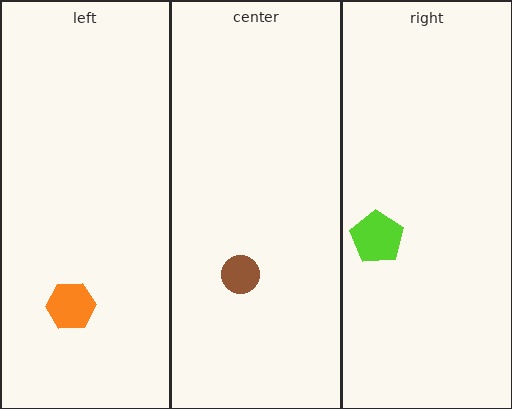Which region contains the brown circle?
The center region.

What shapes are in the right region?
The lime pentagon.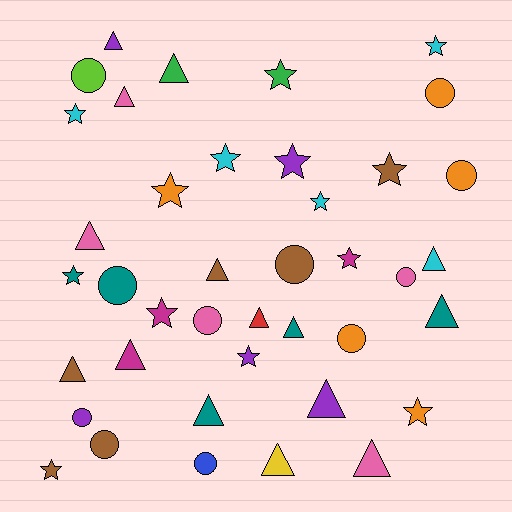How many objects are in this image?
There are 40 objects.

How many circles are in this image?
There are 11 circles.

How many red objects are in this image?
There is 1 red object.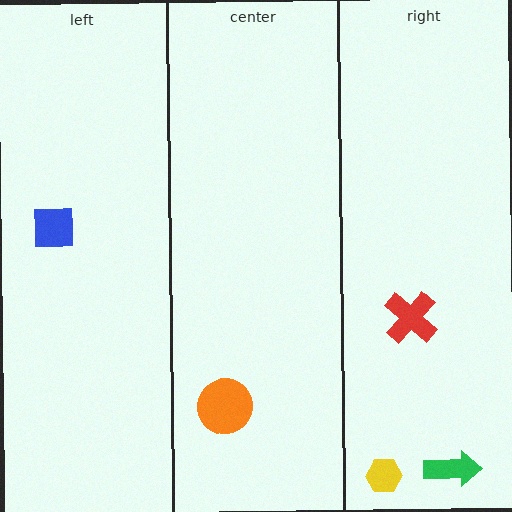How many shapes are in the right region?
3.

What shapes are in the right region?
The red cross, the yellow hexagon, the green arrow.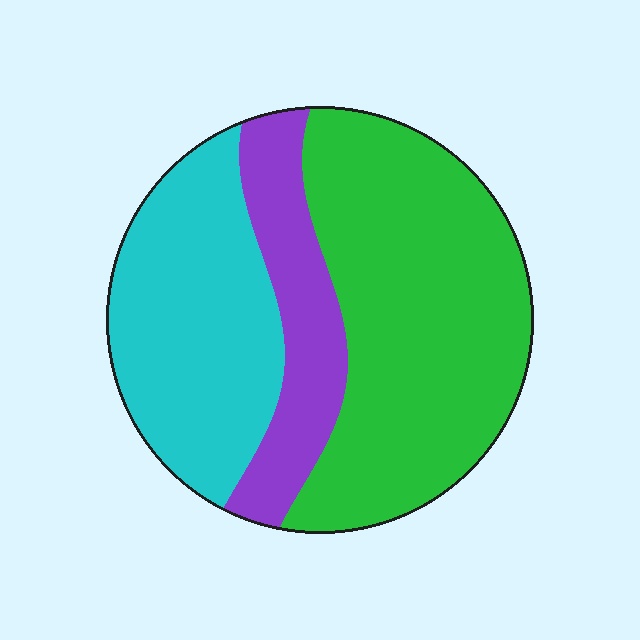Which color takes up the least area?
Purple, at roughly 20%.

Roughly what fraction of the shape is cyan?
Cyan covers 32% of the shape.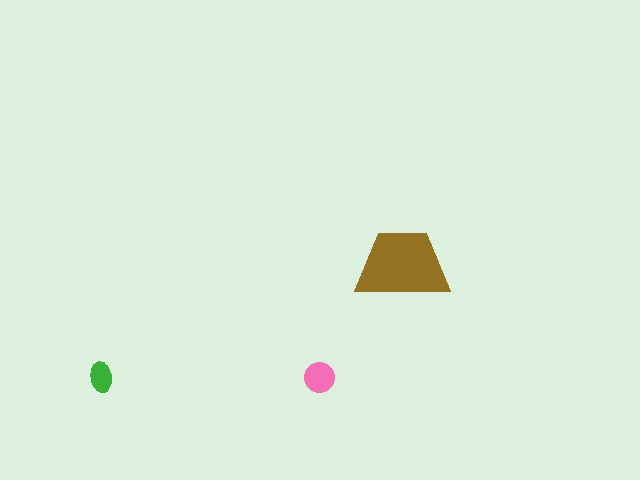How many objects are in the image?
There are 3 objects in the image.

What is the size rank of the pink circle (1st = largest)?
2nd.